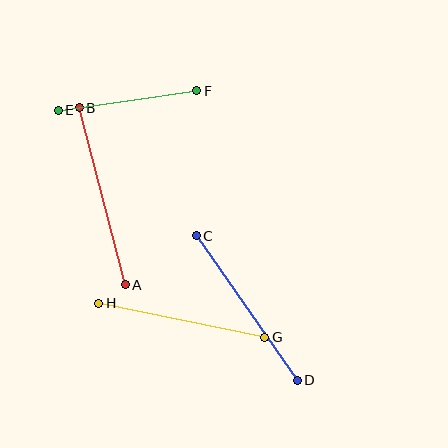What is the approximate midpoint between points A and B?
The midpoint is at approximately (102, 196) pixels.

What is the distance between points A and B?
The distance is approximately 183 pixels.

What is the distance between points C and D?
The distance is approximately 177 pixels.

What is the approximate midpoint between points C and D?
The midpoint is at approximately (247, 308) pixels.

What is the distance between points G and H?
The distance is approximately 170 pixels.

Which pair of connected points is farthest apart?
Points A and B are farthest apart.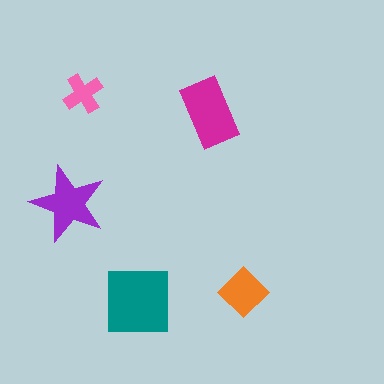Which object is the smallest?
The pink cross.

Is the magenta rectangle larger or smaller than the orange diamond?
Larger.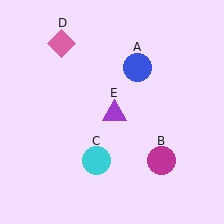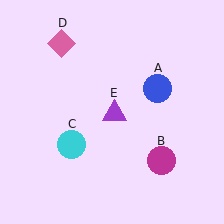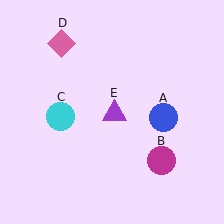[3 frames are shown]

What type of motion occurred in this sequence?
The blue circle (object A), cyan circle (object C) rotated clockwise around the center of the scene.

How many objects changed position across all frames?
2 objects changed position: blue circle (object A), cyan circle (object C).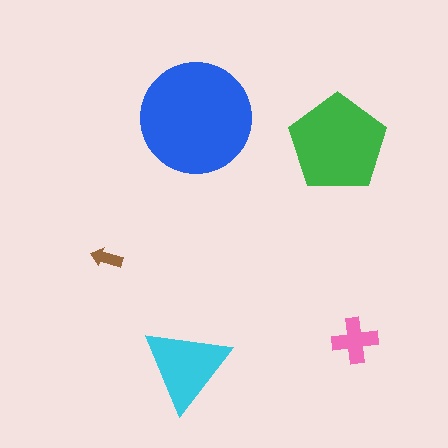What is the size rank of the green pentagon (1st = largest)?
2nd.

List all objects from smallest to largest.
The brown arrow, the pink cross, the cyan triangle, the green pentagon, the blue circle.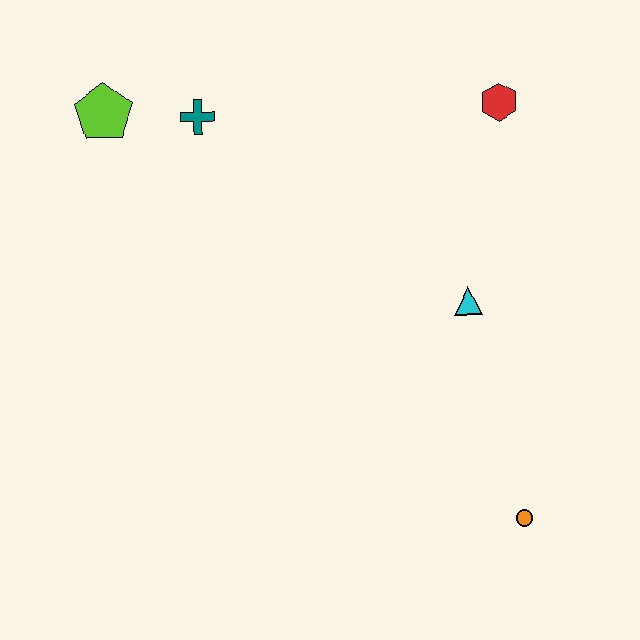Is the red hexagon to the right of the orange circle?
No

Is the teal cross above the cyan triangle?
Yes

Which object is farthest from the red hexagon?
The orange circle is farthest from the red hexagon.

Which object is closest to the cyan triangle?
The red hexagon is closest to the cyan triangle.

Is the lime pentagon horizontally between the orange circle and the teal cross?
No